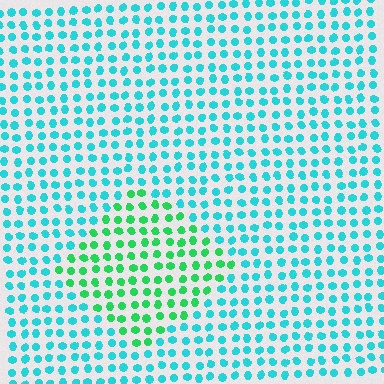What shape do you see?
I see a diamond.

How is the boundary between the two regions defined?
The boundary is defined purely by a slight shift in hue (about 44 degrees). Spacing, size, and orientation are identical on both sides.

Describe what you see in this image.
The image is filled with small cyan elements in a uniform arrangement. A diamond-shaped region is visible where the elements are tinted to a slightly different hue, forming a subtle color boundary.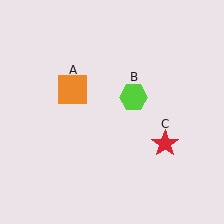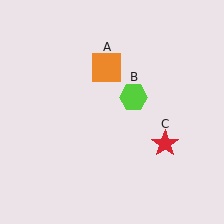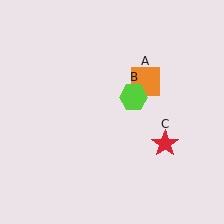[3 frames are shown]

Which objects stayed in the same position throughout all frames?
Lime hexagon (object B) and red star (object C) remained stationary.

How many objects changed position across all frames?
1 object changed position: orange square (object A).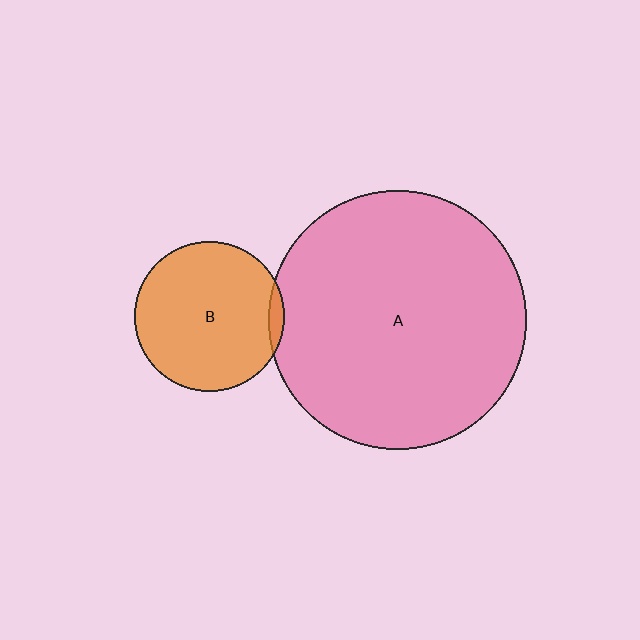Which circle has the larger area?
Circle A (pink).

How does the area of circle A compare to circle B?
Approximately 3.0 times.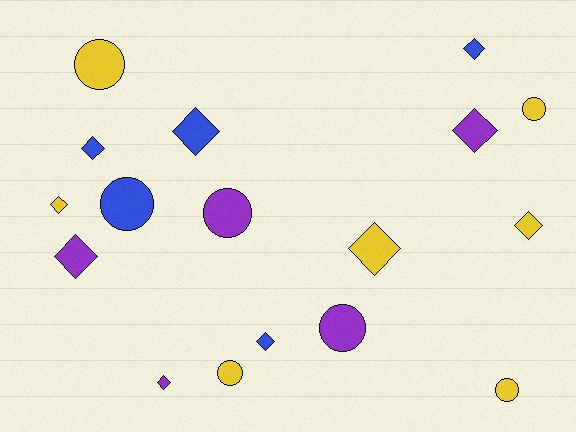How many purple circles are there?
There are 2 purple circles.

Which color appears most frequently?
Yellow, with 7 objects.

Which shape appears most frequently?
Diamond, with 10 objects.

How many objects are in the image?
There are 17 objects.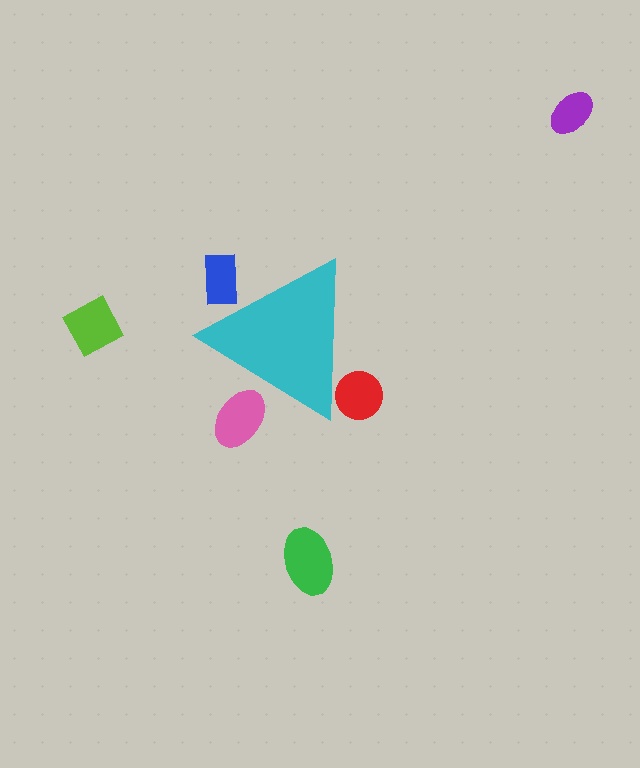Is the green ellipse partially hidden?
No, the green ellipse is fully visible.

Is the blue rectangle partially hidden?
Yes, the blue rectangle is partially hidden behind the cyan triangle.